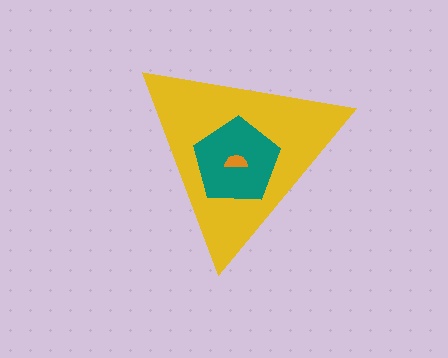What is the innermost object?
The orange semicircle.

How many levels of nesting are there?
3.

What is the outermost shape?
The yellow triangle.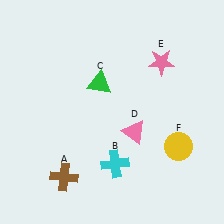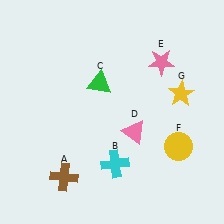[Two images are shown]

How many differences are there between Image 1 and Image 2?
There is 1 difference between the two images.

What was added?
A yellow star (G) was added in Image 2.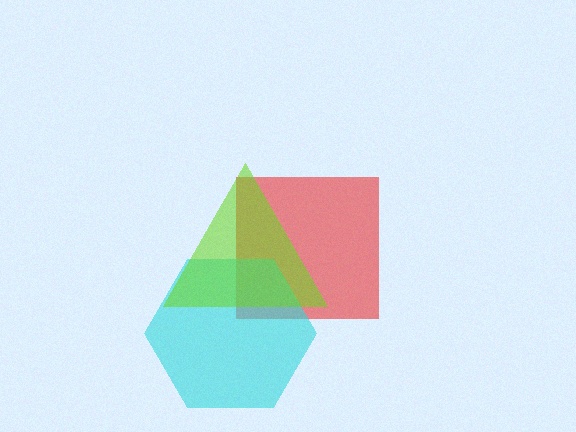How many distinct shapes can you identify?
There are 3 distinct shapes: a red square, a cyan hexagon, a lime triangle.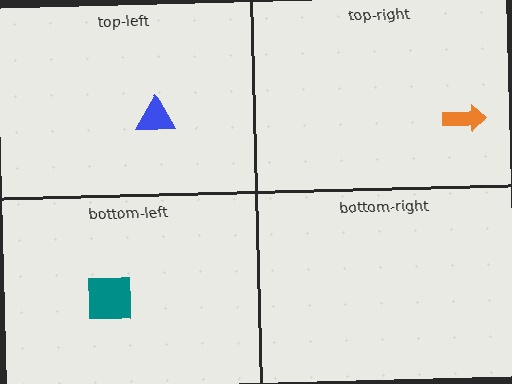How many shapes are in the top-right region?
1.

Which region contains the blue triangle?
The top-left region.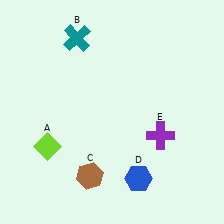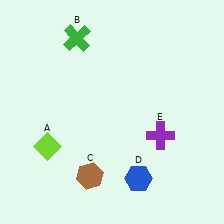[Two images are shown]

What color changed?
The cross (B) changed from teal in Image 1 to green in Image 2.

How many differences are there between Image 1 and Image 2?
There is 1 difference between the two images.